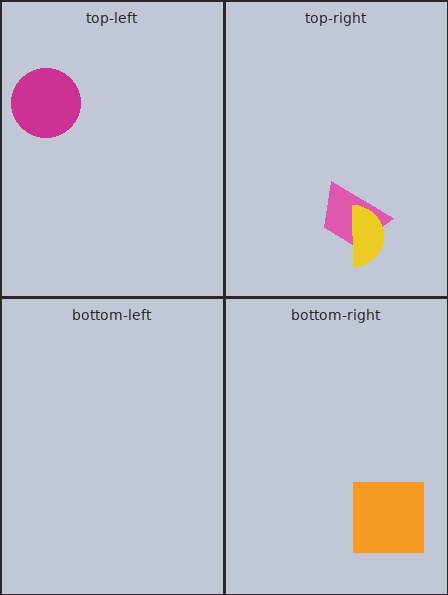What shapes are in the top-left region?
The magenta circle.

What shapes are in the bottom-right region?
The orange square.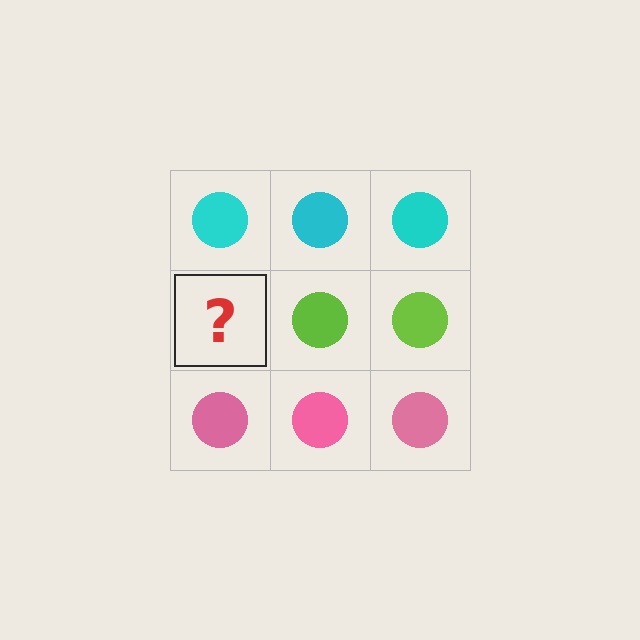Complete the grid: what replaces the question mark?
The question mark should be replaced with a lime circle.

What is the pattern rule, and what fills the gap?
The rule is that each row has a consistent color. The gap should be filled with a lime circle.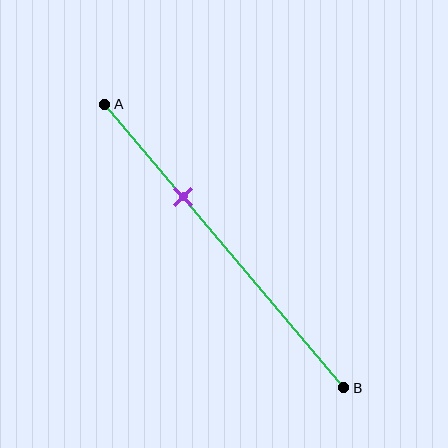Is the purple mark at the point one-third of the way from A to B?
Yes, the mark is approximately at the one-third point.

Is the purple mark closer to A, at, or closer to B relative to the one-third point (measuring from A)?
The purple mark is approximately at the one-third point of segment AB.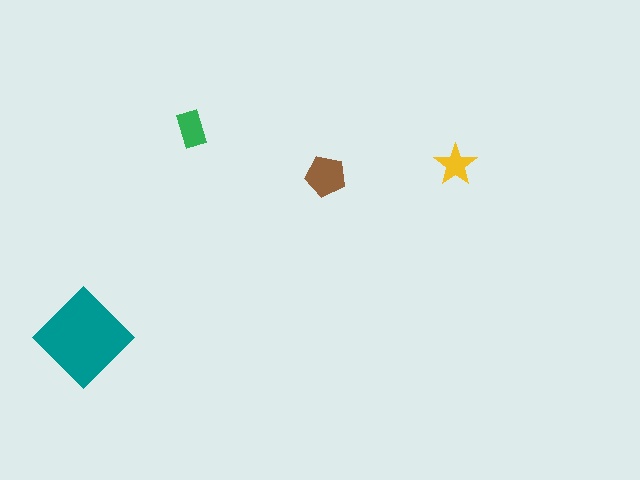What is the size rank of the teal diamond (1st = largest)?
1st.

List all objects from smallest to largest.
The yellow star, the green rectangle, the brown pentagon, the teal diamond.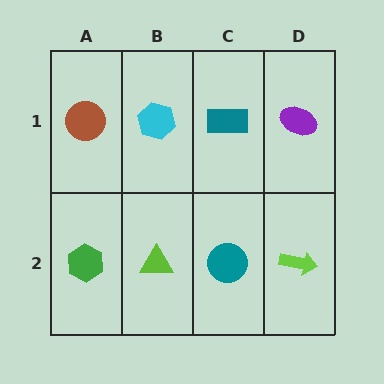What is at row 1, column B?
A cyan hexagon.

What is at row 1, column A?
A brown circle.